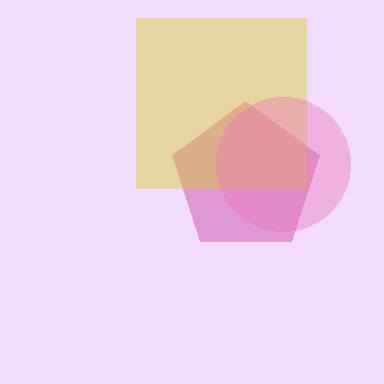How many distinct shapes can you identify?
There are 3 distinct shapes: a magenta pentagon, a yellow square, a pink circle.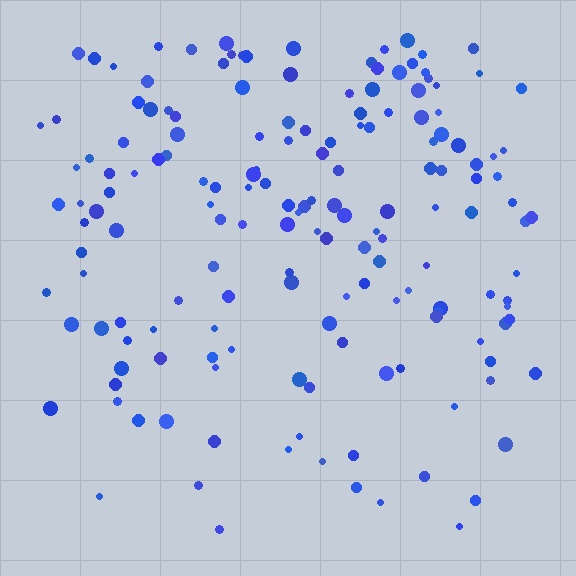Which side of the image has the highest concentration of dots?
The top.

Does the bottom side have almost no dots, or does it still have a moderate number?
Still a moderate number, just noticeably fewer than the top.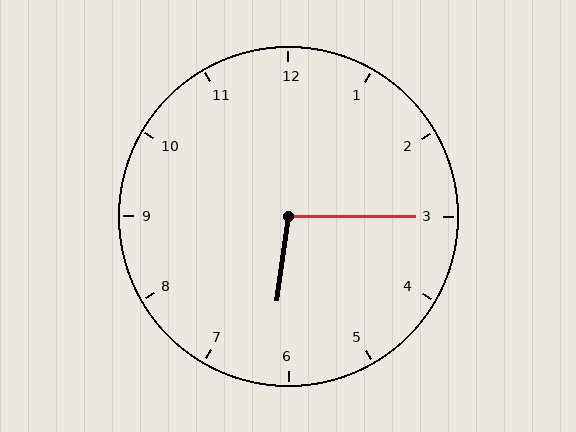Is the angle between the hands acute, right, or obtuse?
It is obtuse.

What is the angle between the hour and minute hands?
Approximately 98 degrees.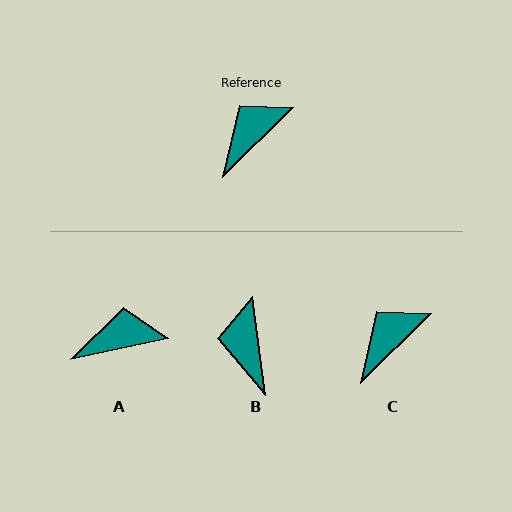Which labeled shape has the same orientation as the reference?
C.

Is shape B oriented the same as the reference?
No, it is off by about 53 degrees.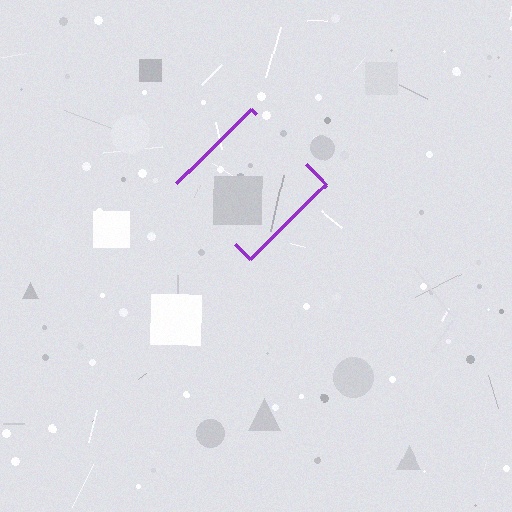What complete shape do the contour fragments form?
The contour fragments form a diamond.